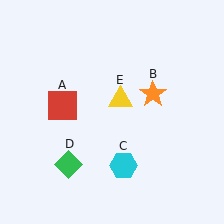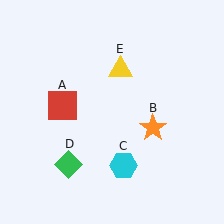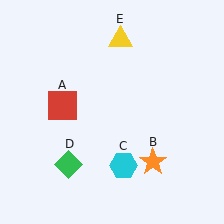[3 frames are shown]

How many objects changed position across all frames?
2 objects changed position: orange star (object B), yellow triangle (object E).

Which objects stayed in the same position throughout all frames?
Red square (object A) and cyan hexagon (object C) and green diamond (object D) remained stationary.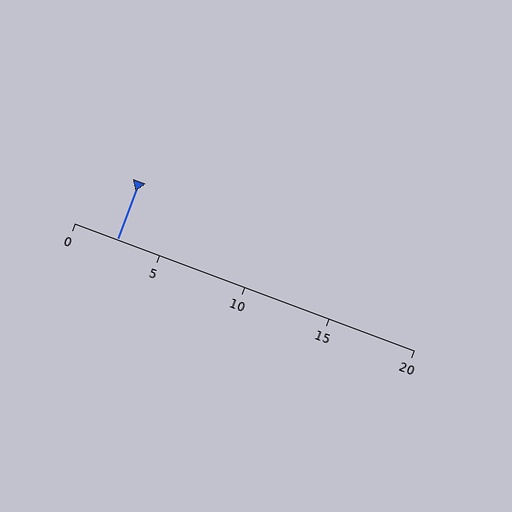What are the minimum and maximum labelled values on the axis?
The axis runs from 0 to 20.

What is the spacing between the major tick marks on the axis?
The major ticks are spaced 5 apart.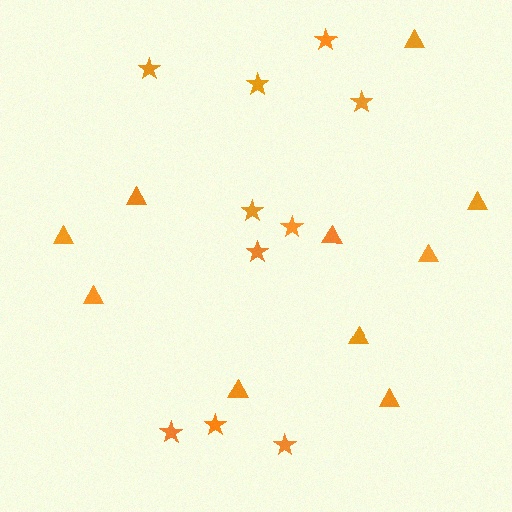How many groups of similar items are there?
There are 2 groups: one group of triangles (10) and one group of stars (10).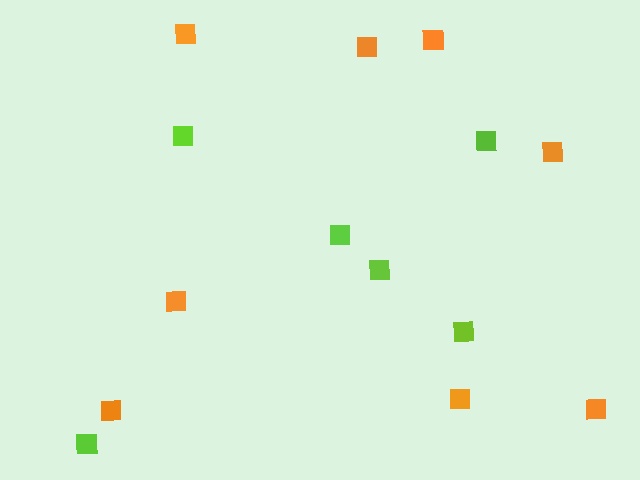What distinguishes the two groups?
There are 2 groups: one group of orange squares (8) and one group of lime squares (6).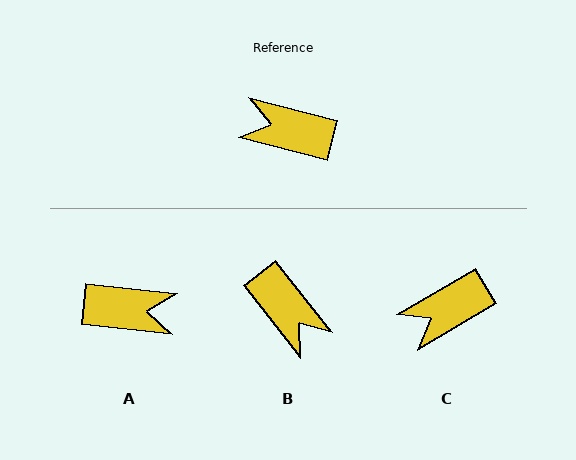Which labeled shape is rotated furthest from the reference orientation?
A, about 171 degrees away.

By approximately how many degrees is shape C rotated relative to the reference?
Approximately 45 degrees counter-clockwise.